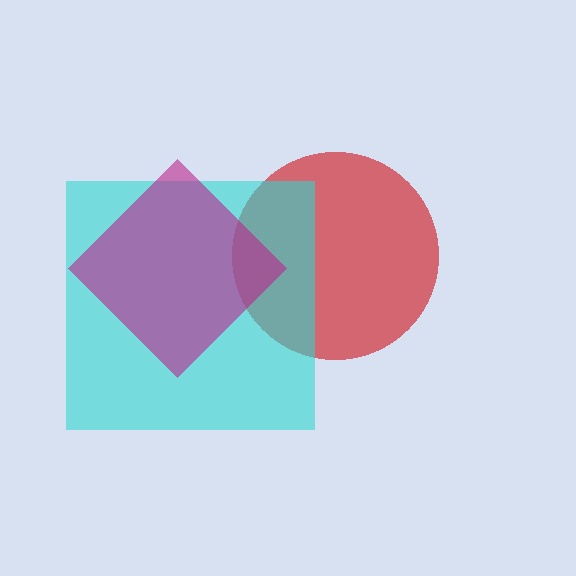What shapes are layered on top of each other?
The layered shapes are: a red circle, a cyan square, a magenta diamond.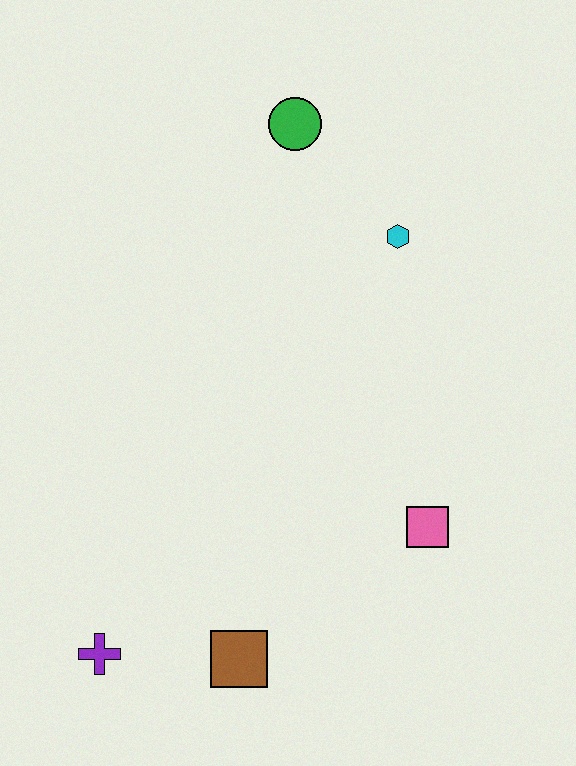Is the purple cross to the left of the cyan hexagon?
Yes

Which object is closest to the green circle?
The cyan hexagon is closest to the green circle.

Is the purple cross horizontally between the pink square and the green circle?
No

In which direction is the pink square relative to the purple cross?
The pink square is to the right of the purple cross.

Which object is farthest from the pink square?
The green circle is farthest from the pink square.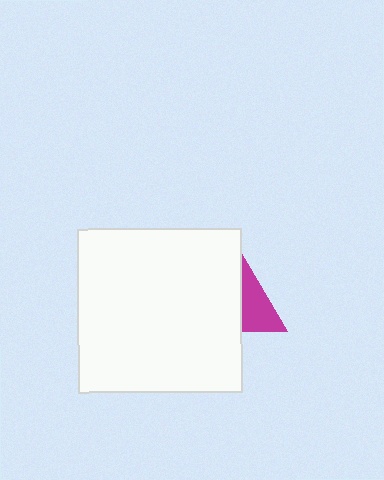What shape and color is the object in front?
The object in front is a white square.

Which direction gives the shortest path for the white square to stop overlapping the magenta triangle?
Moving left gives the shortest separation.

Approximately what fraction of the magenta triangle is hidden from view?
Roughly 57% of the magenta triangle is hidden behind the white square.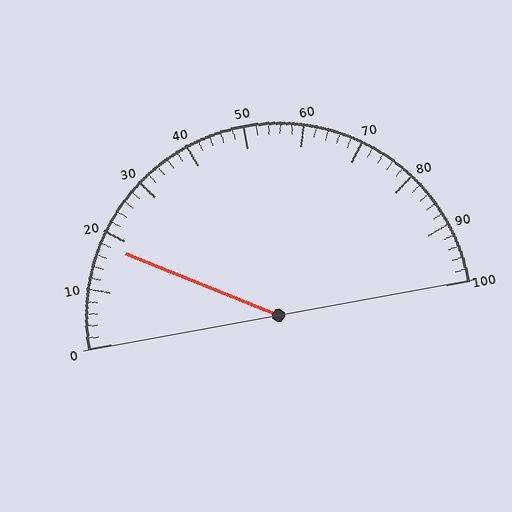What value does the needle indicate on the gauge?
The needle indicates approximately 18.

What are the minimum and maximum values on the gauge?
The gauge ranges from 0 to 100.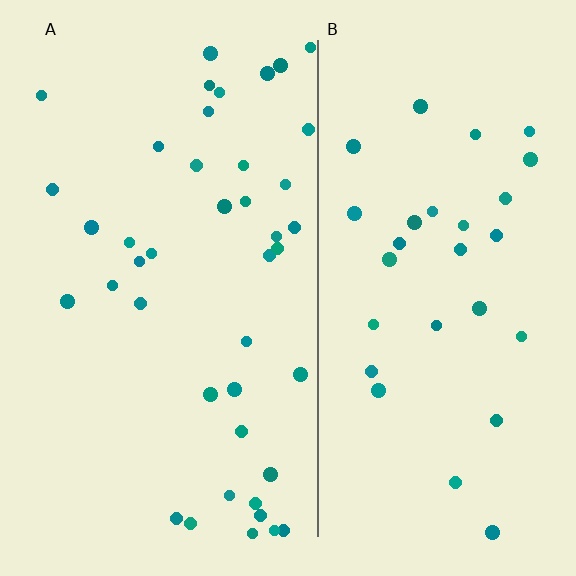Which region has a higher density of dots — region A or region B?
A (the left).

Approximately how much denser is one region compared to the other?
Approximately 1.4× — region A over region B.